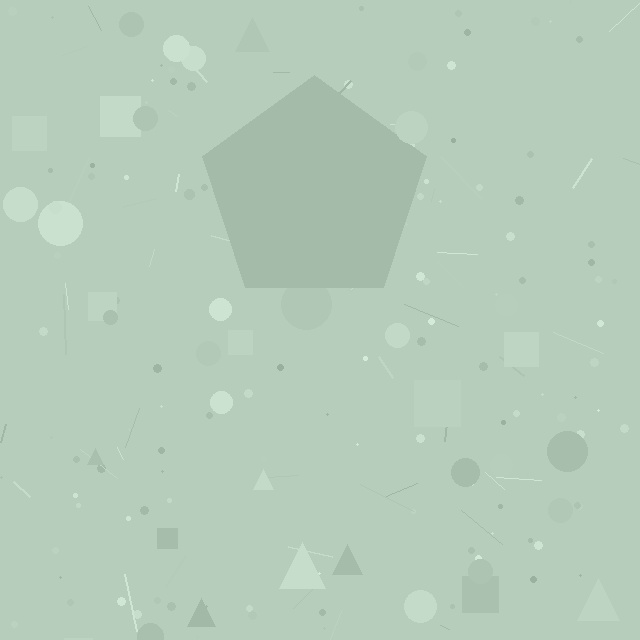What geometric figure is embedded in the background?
A pentagon is embedded in the background.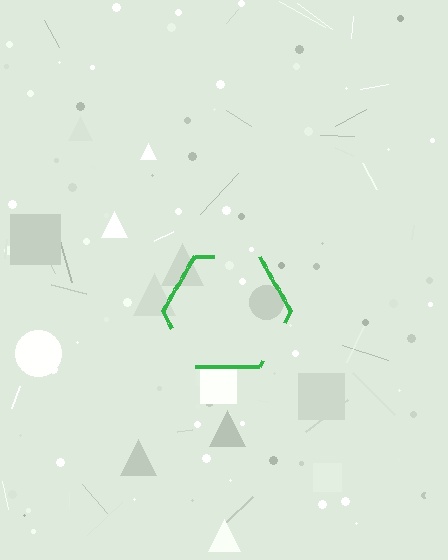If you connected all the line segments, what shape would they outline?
They would outline a hexagon.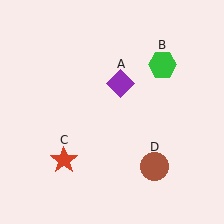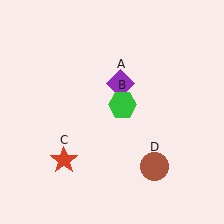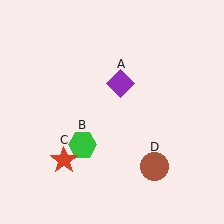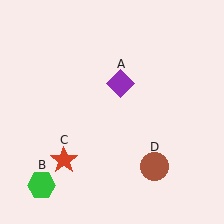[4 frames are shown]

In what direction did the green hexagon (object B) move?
The green hexagon (object B) moved down and to the left.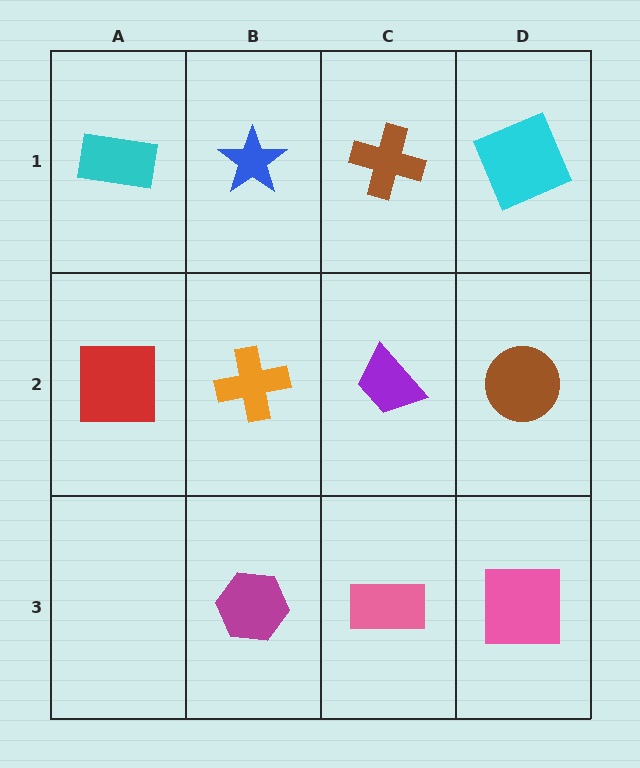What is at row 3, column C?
A pink rectangle.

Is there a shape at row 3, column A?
No, that cell is empty.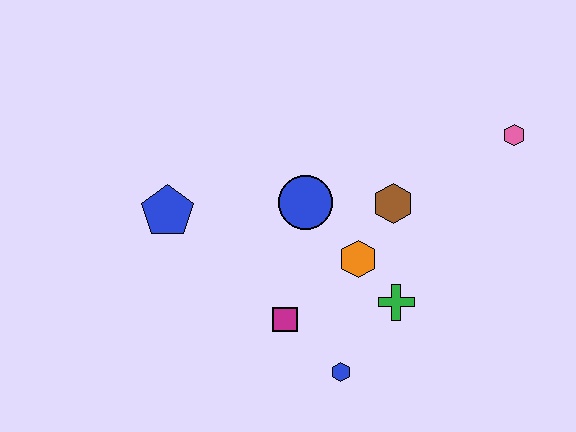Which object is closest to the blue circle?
The orange hexagon is closest to the blue circle.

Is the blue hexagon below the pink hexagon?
Yes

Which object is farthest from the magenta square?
The pink hexagon is farthest from the magenta square.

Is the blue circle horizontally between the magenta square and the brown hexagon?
Yes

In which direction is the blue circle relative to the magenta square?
The blue circle is above the magenta square.